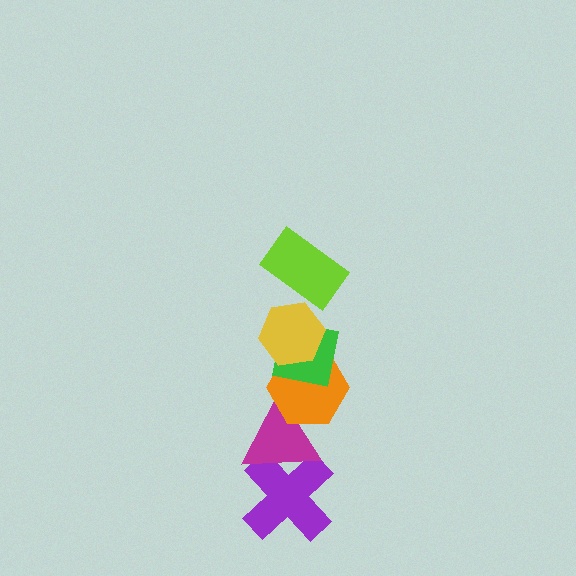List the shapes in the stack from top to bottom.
From top to bottom: the lime rectangle, the yellow hexagon, the green square, the orange hexagon, the magenta triangle, the purple cross.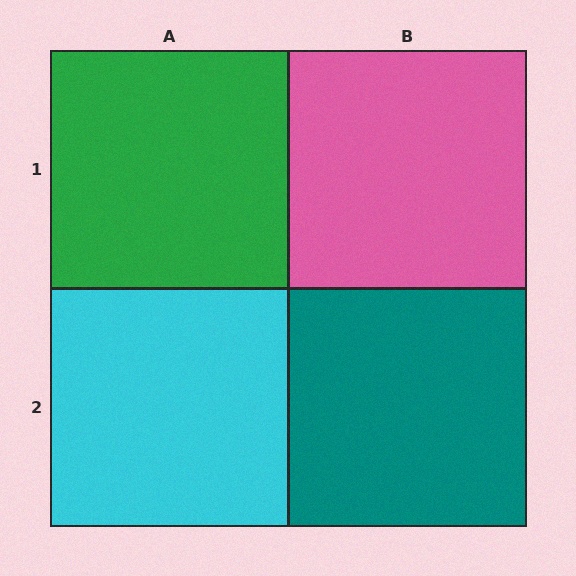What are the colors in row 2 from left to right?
Cyan, teal.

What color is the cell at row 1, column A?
Green.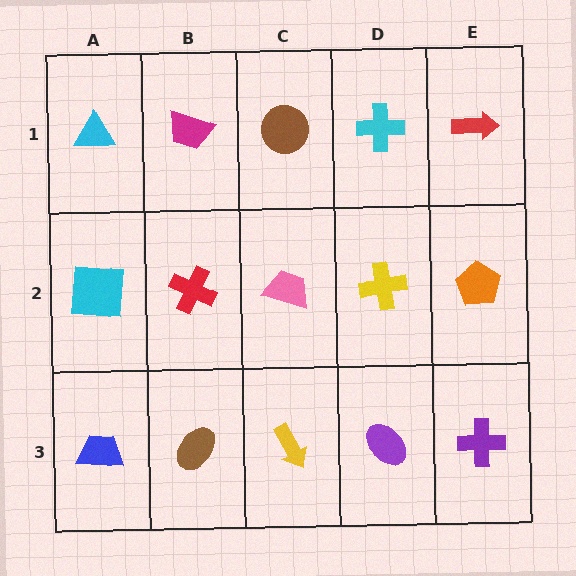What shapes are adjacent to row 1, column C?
A pink trapezoid (row 2, column C), a magenta trapezoid (row 1, column B), a cyan cross (row 1, column D).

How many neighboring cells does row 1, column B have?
3.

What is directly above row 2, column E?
A red arrow.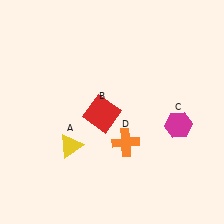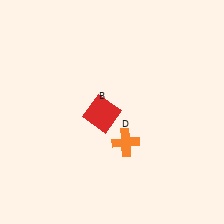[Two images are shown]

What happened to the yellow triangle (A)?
The yellow triangle (A) was removed in Image 2. It was in the bottom-left area of Image 1.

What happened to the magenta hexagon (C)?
The magenta hexagon (C) was removed in Image 2. It was in the bottom-right area of Image 1.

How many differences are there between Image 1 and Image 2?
There are 2 differences between the two images.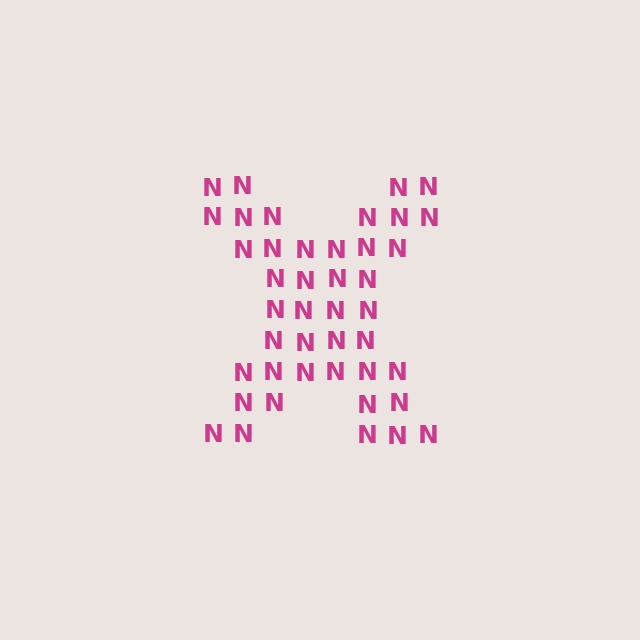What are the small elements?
The small elements are letter N's.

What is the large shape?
The large shape is the letter X.